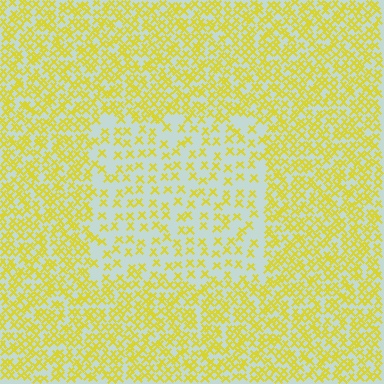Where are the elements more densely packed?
The elements are more densely packed outside the rectangle boundary.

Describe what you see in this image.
The image contains small yellow elements arranged at two different densities. A rectangle-shaped region is visible where the elements are less densely packed than the surrounding area.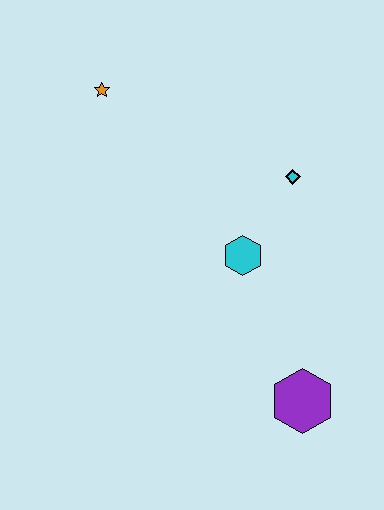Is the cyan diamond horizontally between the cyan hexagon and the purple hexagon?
Yes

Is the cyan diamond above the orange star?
No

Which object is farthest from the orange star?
The purple hexagon is farthest from the orange star.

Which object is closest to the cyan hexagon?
The cyan diamond is closest to the cyan hexagon.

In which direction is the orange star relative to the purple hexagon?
The orange star is above the purple hexagon.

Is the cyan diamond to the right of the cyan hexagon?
Yes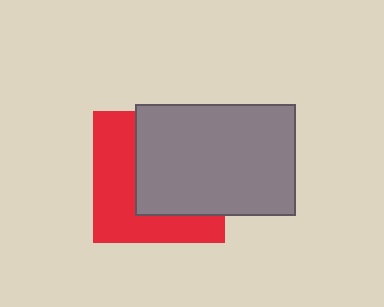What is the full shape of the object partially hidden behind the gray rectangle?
The partially hidden object is a red square.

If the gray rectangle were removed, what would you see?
You would see the complete red square.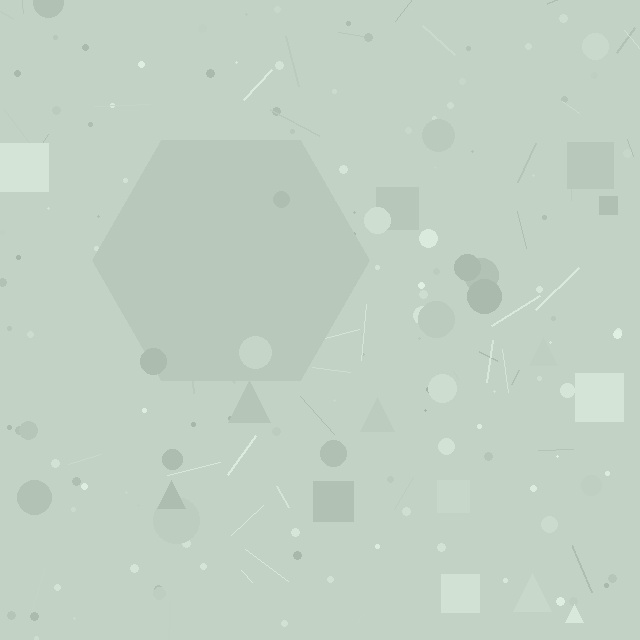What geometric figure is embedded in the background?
A hexagon is embedded in the background.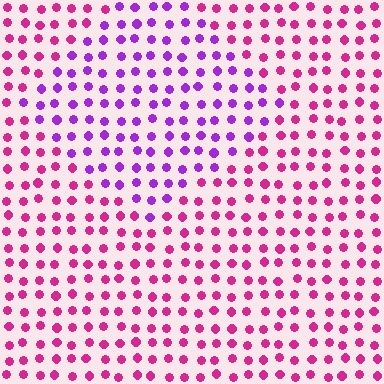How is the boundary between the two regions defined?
The boundary is defined purely by a slight shift in hue (about 41 degrees). Spacing, size, and orientation are identical on both sides.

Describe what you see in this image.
The image is filled with small magenta elements in a uniform arrangement. A diamond-shaped region is visible where the elements are tinted to a slightly different hue, forming a subtle color boundary.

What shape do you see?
I see a diamond.